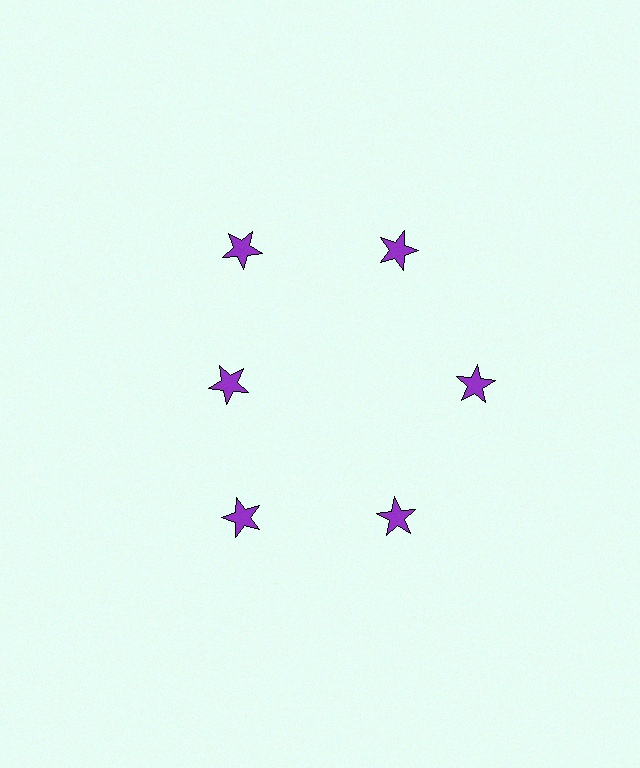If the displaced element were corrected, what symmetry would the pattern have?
It would have 6-fold rotational symmetry — the pattern would map onto itself every 60 degrees.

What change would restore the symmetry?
The symmetry would be restored by moving it outward, back onto the ring so that all 6 stars sit at equal angles and equal distance from the center.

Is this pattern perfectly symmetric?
No. The 6 purple stars are arranged in a ring, but one element near the 9 o'clock position is pulled inward toward the center, breaking the 6-fold rotational symmetry.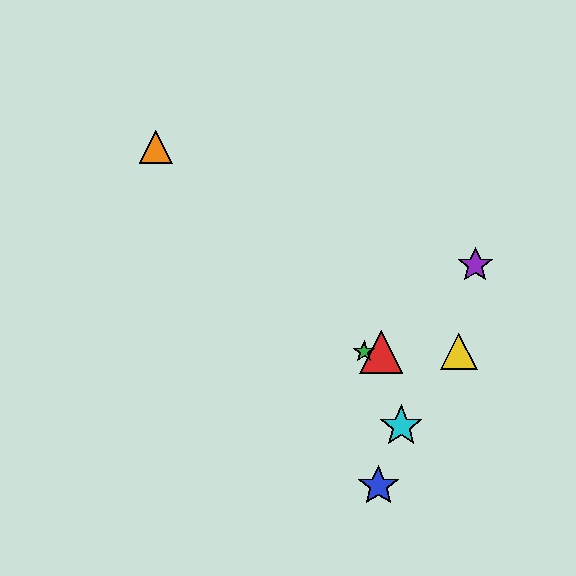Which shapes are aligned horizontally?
The red triangle, the green star, the yellow triangle are aligned horizontally.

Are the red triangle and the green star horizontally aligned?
Yes, both are at y≈352.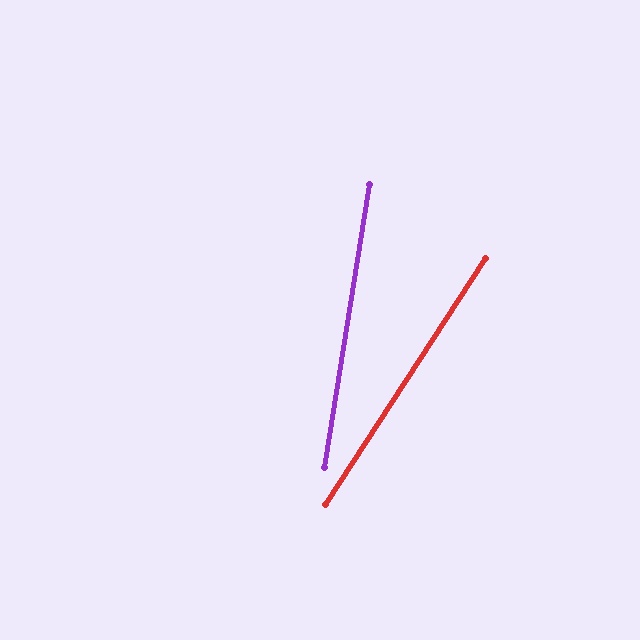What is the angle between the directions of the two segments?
Approximately 24 degrees.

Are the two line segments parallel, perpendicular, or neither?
Neither parallel nor perpendicular — they differ by about 24°.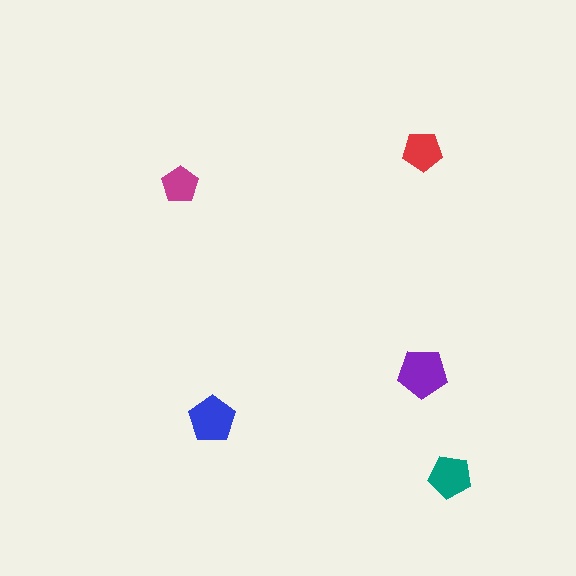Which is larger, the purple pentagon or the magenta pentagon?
The purple one.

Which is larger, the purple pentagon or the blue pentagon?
The purple one.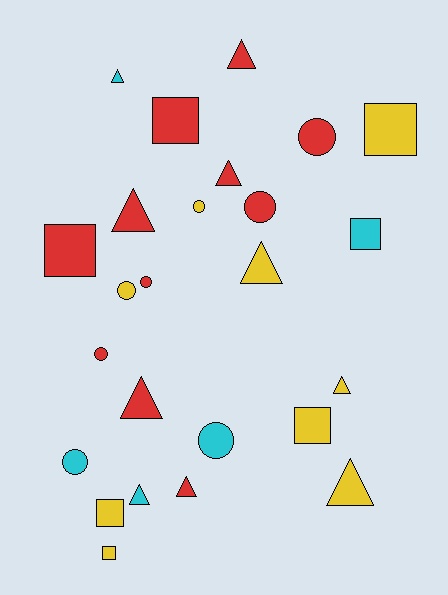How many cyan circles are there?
There are 2 cyan circles.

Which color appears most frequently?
Red, with 11 objects.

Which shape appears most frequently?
Triangle, with 10 objects.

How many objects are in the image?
There are 25 objects.